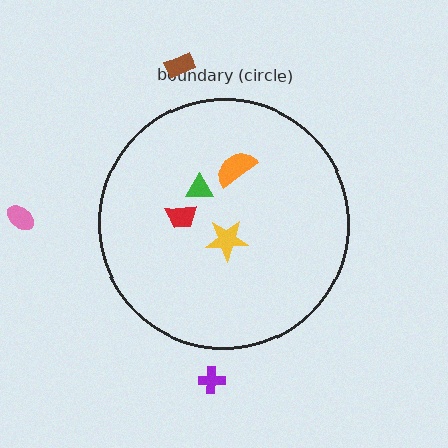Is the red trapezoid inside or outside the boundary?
Inside.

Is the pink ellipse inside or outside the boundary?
Outside.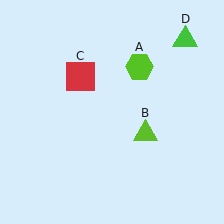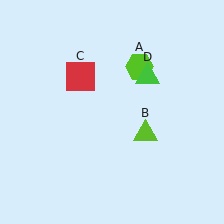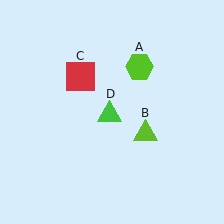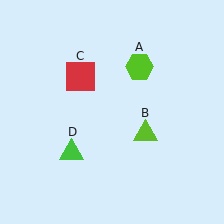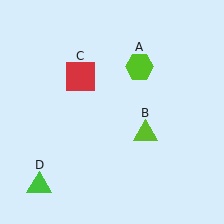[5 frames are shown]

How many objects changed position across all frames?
1 object changed position: green triangle (object D).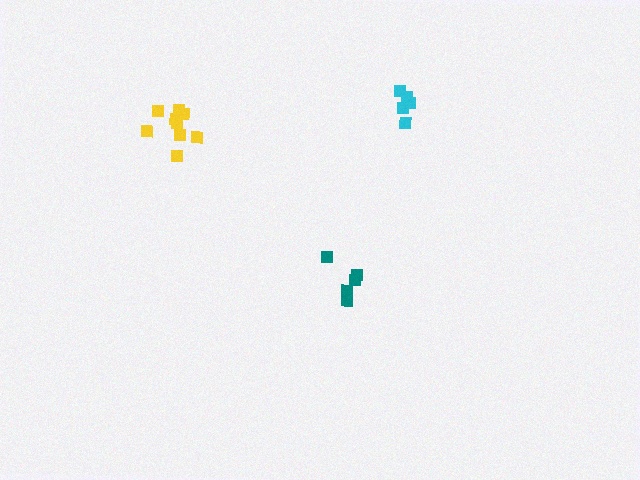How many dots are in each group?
Group 1: 5 dots, Group 2: 9 dots, Group 3: 5 dots (19 total).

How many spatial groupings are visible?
There are 3 spatial groupings.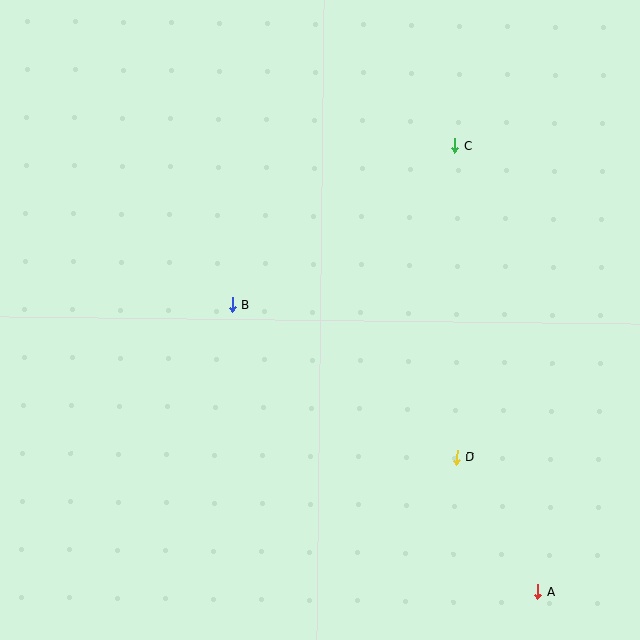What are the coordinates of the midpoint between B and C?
The midpoint between B and C is at (344, 225).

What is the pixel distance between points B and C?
The distance between B and C is 274 pixels.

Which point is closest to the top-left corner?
Point B is closest to the top-left corner.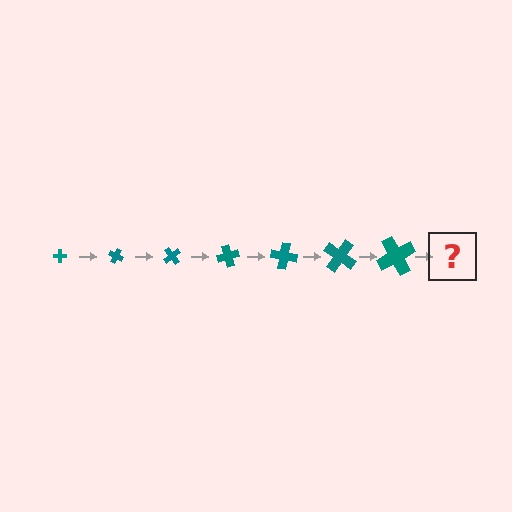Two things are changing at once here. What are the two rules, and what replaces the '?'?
The two rules are that the cross grows larger each step and it rotates 25 degrees each step. The '?' should be a cross, larger than the previous one and rotated 175 degrees from the start.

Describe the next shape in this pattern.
It should be a cross, larger than the previous one and rotated 175 degrees from the start.